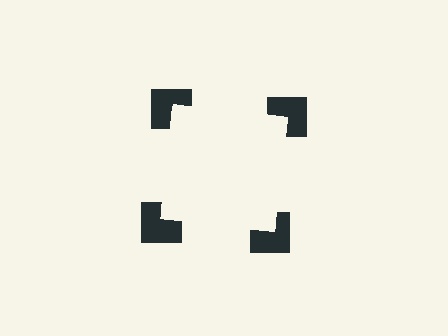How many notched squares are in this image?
There are 4 — one at each vertex of the illusory square.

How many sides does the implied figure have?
4 sides.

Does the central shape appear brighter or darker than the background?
It typically appears slightly brighter than the background, even though no actual brightness change is drawn.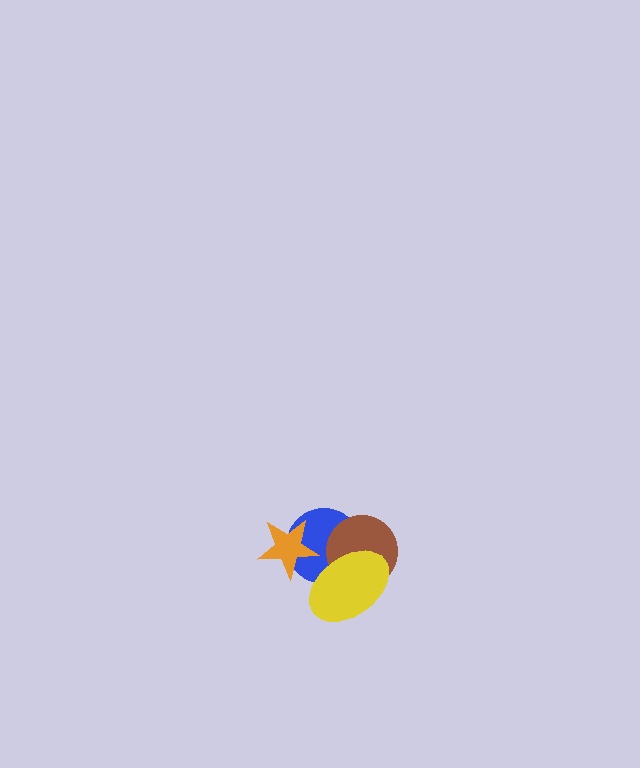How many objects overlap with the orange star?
1 object overlaps with the orange star.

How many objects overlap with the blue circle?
3 objects overlap with the blue circle.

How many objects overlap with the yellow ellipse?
2 objects overlap with the yellow ellipse.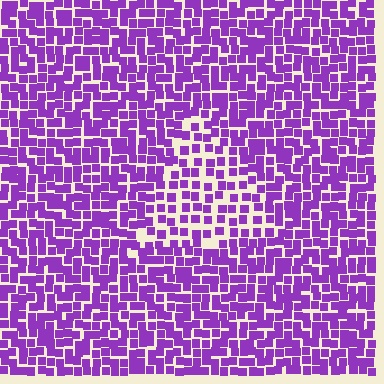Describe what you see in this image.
The image contains small purple elements arranged at two different densities. A triangle-shaped region is visible where the elements are less densely packed than the surrounding area.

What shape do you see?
I see a triangle.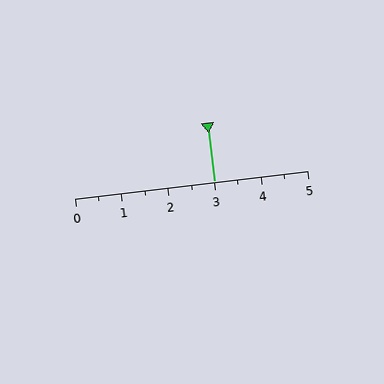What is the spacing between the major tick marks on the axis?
The major ticks are spaced 1 apart.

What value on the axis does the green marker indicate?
The marker indicates approximately 3.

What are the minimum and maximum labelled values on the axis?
The axis runs from 0 to 5.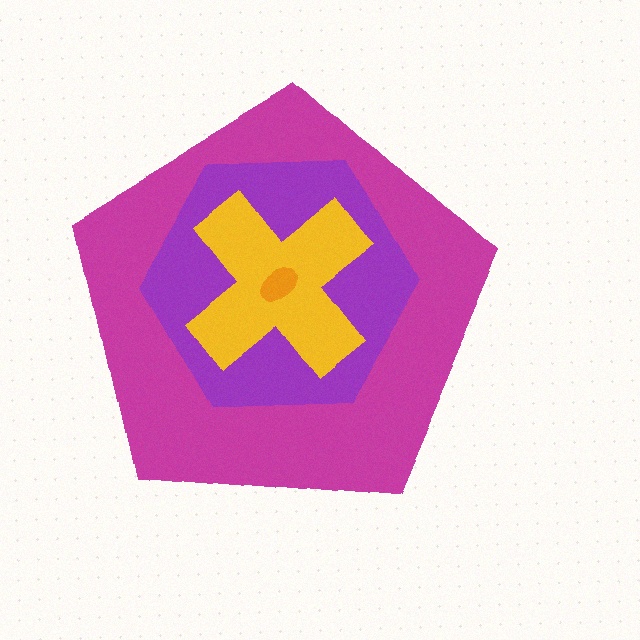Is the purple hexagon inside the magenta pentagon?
Yes.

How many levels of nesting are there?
4.